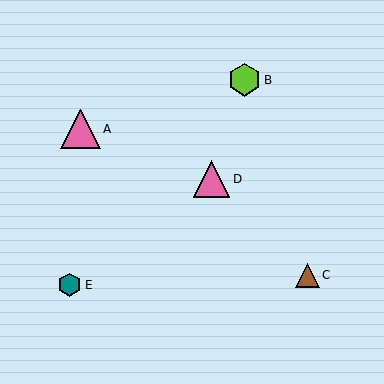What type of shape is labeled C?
Shape C is a brown triangle.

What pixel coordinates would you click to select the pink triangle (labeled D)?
Click at (212, 179) to select the pink triangle D.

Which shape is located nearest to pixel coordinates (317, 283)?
The brown triangle (labeled C) at (308, 275) is nearest to that location.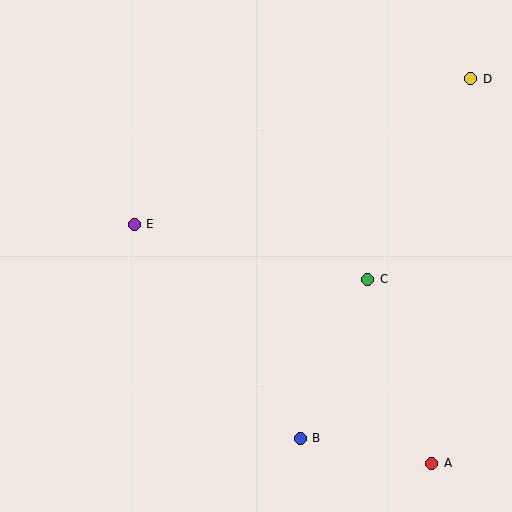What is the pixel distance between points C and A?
The distance between C and A is 195 pixels.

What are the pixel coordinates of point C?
Point C is at (368, 279).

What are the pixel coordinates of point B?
Point B is at (300, 438).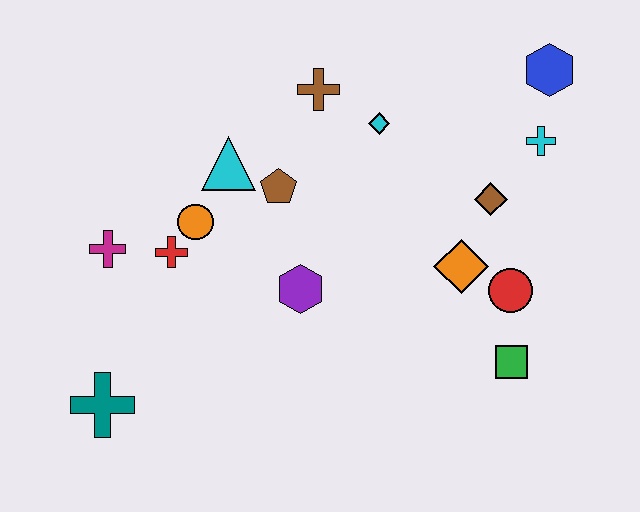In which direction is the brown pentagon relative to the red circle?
The brown pentagon is to the left of the red circle.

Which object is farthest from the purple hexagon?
The blue hexagon is farthest from the purple hexagon.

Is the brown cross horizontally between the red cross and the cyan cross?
Yes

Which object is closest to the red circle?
The orange diamond is closest to the red circle.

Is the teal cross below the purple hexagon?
Yes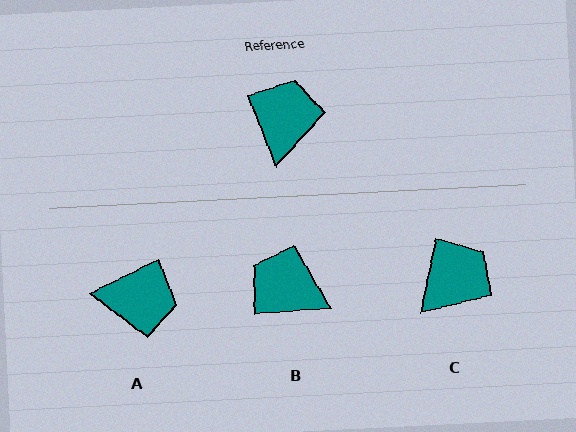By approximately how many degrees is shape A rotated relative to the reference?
Approximately 85 degrees clockwise.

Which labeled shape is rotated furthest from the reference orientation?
A, about 85 degrees away.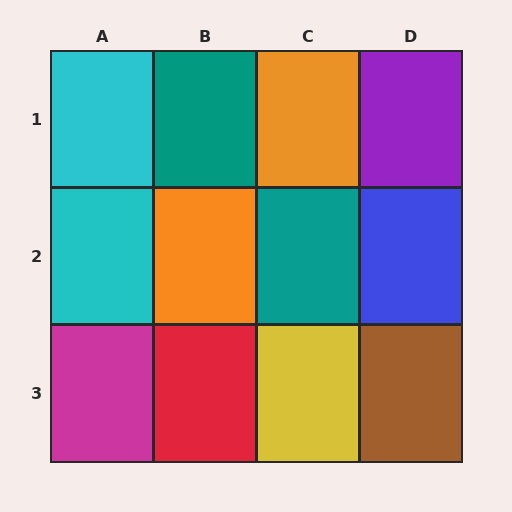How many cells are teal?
2 cells are teal.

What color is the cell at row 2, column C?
Teal.